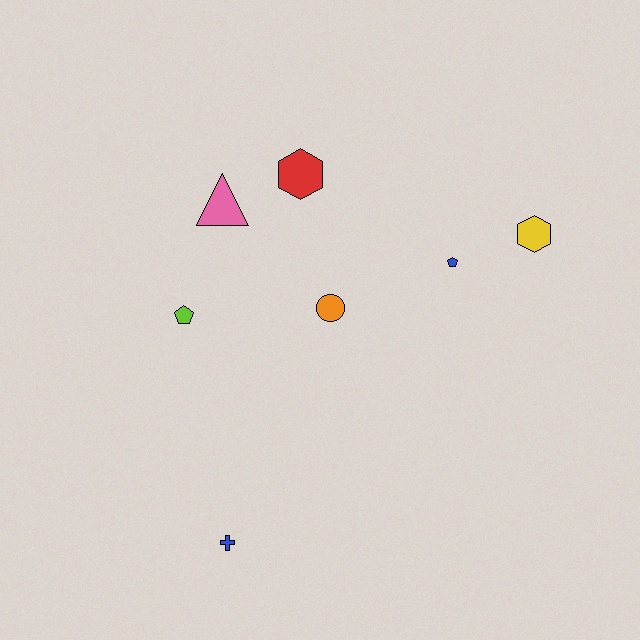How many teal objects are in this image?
There are no teal objects.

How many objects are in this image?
There are 7 objects.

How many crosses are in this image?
There is 1 cross.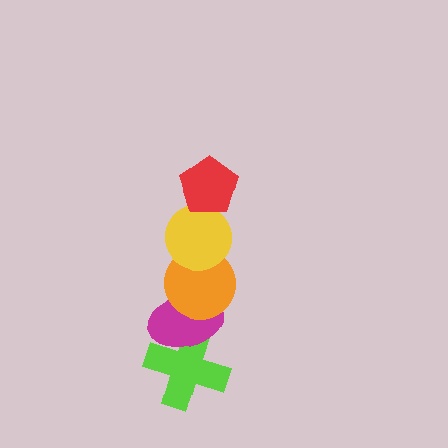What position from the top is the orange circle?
The orange circle is 3rd from the top.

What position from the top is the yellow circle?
The yellow circle is 2nd from the top.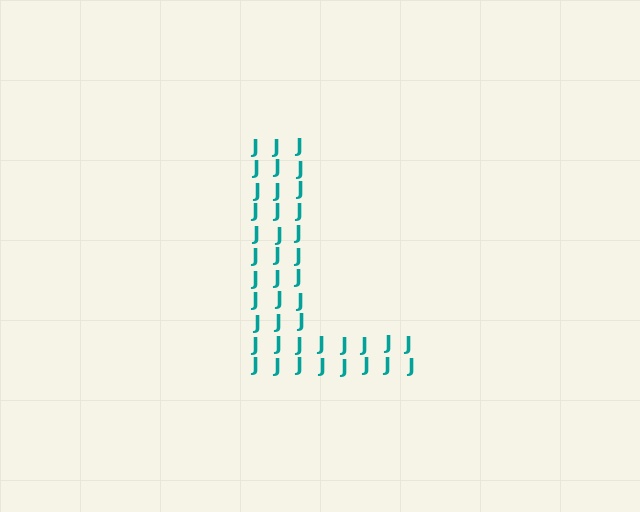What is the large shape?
The large shape is the letter L.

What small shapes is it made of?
It is made of small letter J's.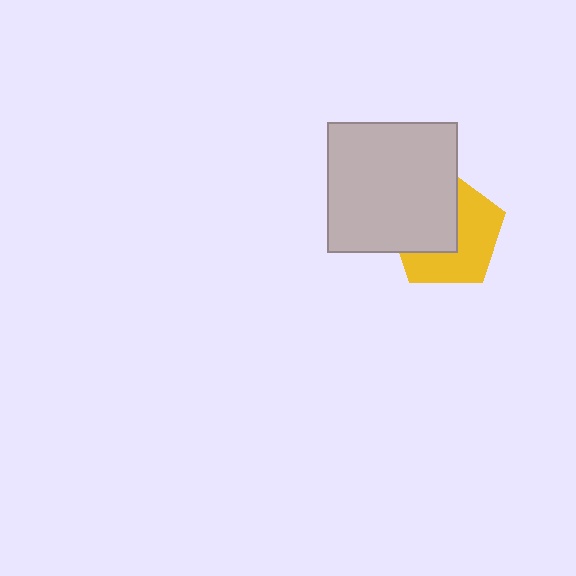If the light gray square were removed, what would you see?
You would see the complete yellow pentagon.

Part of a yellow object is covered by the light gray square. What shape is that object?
It is a pentagon.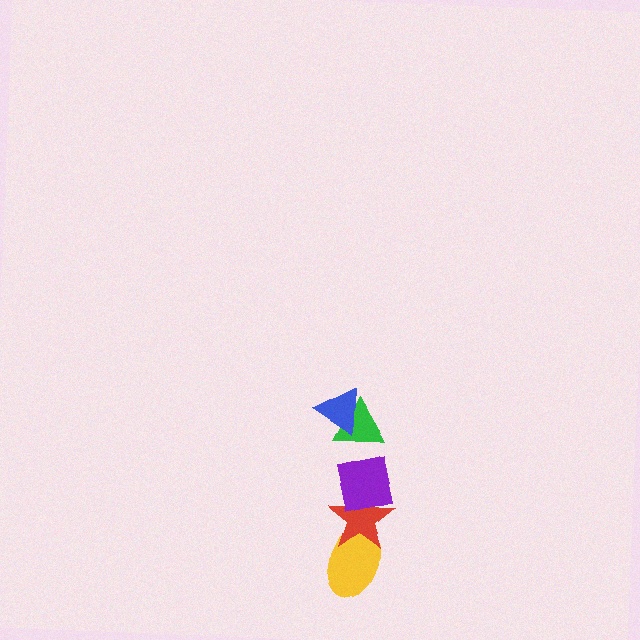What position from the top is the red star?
The red star is 4th from the top.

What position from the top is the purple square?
The purple square is 3rd from the top.